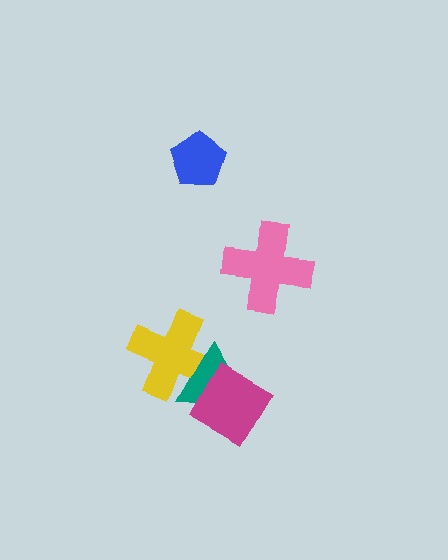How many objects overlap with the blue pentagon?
0 objects overlap with the blue pentagon.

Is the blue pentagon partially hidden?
No, no other shape covers it.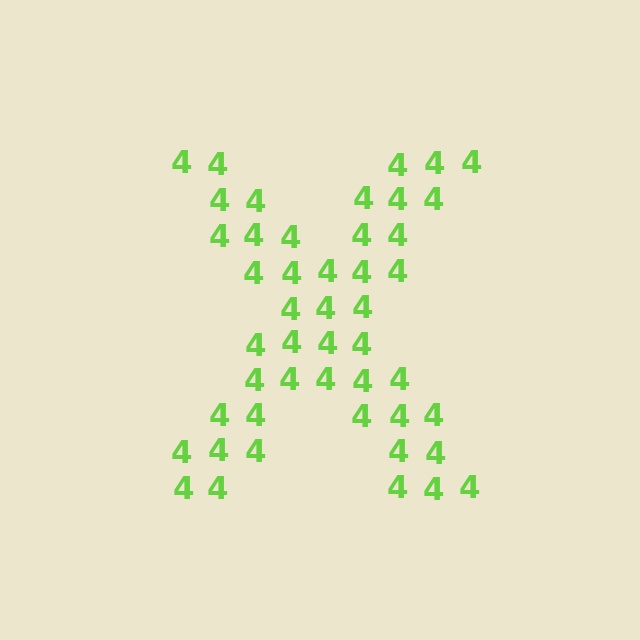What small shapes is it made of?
It is made of small digit 4's.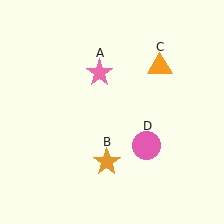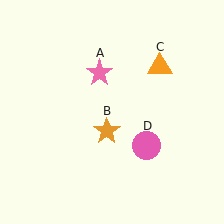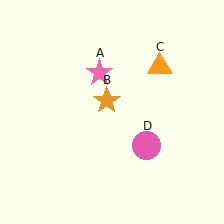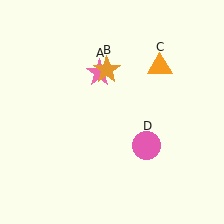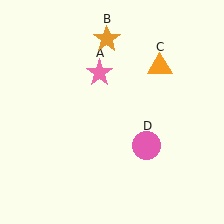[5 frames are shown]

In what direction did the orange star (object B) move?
The orange star (object B) moved up.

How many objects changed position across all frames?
1 object changed position: orange star (object B).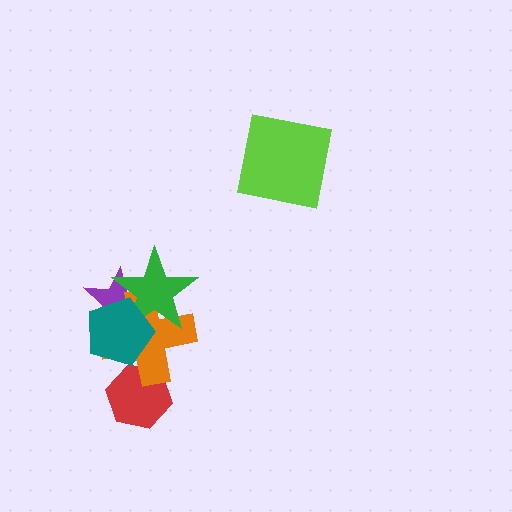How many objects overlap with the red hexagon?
1 object overlaps with the red hexagon.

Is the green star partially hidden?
Yes, it is partially covered by another shape.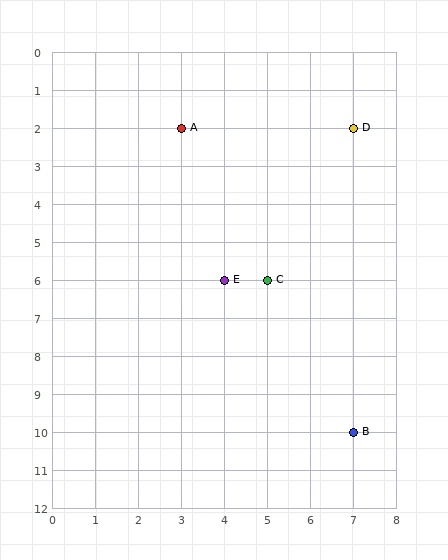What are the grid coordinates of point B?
Point B is at grid coordinates (7, 10).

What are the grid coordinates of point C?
Point C is at grid coordinates (5, 6).